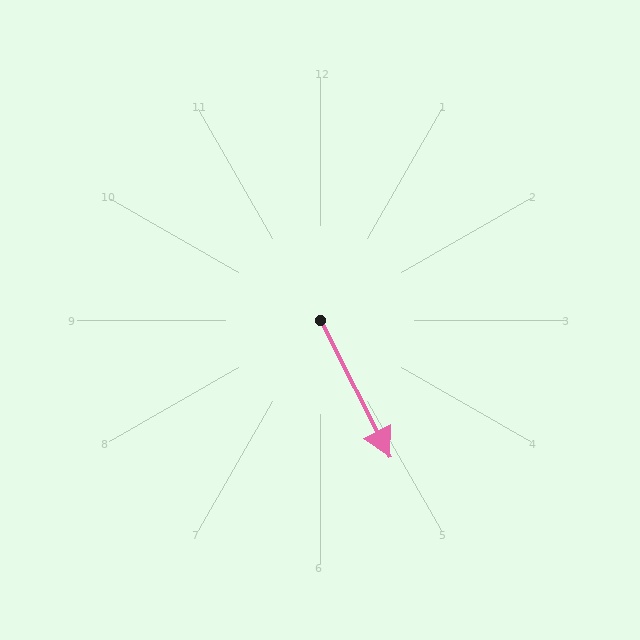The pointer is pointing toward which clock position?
Roughly 5 o'clock.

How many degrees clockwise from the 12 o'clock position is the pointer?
Approximately 153 degrees.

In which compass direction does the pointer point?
Southeast.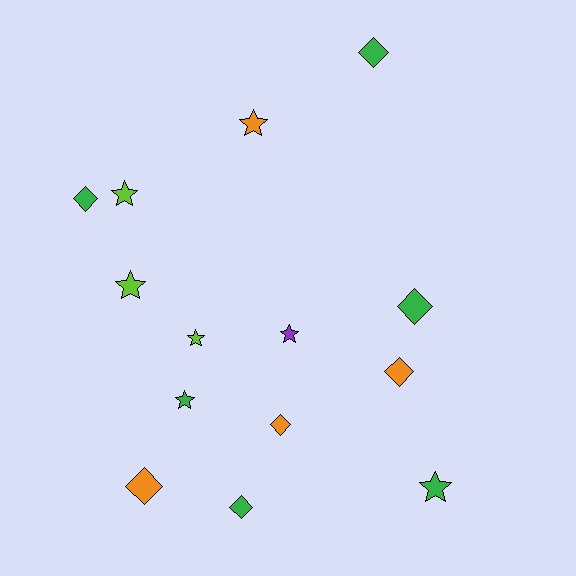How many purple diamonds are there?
There are no purple diamonds.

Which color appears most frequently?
Green, with 6 objects.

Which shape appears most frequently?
Diamond, with 7 objects.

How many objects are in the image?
There are 14 objects.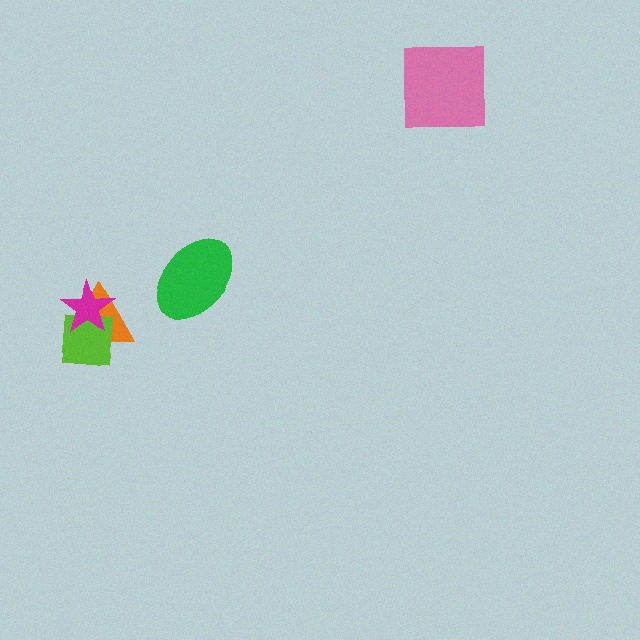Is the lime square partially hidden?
Yes, it is partially covered by another shape.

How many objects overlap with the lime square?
2 objects overlap with the lime square.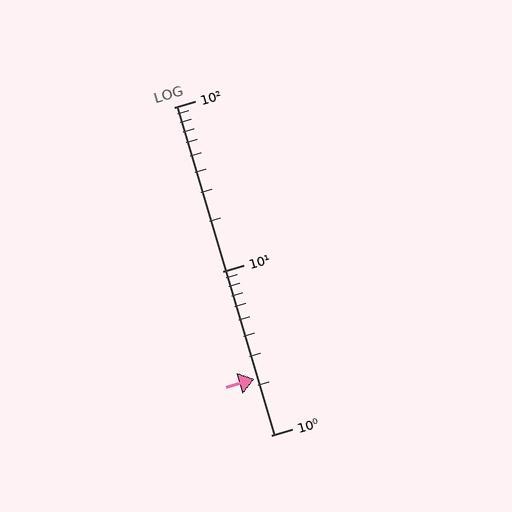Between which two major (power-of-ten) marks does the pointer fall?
The pointer is between 1 and 10.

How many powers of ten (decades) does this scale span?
The scale spans 2 decades, from 1 to 100.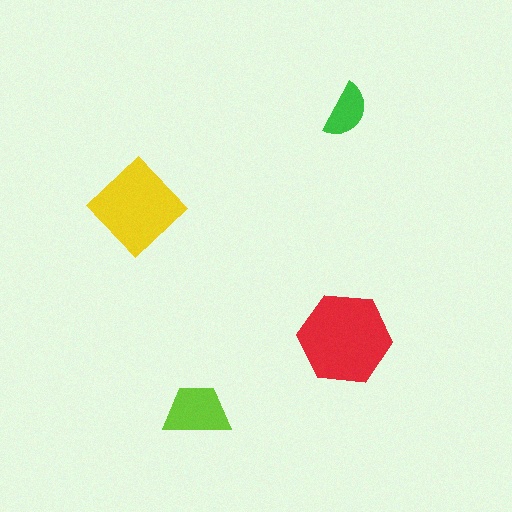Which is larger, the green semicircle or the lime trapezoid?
The lime trapezoid.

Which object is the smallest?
The green semicircle.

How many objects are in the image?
There are 4 objects in the image.